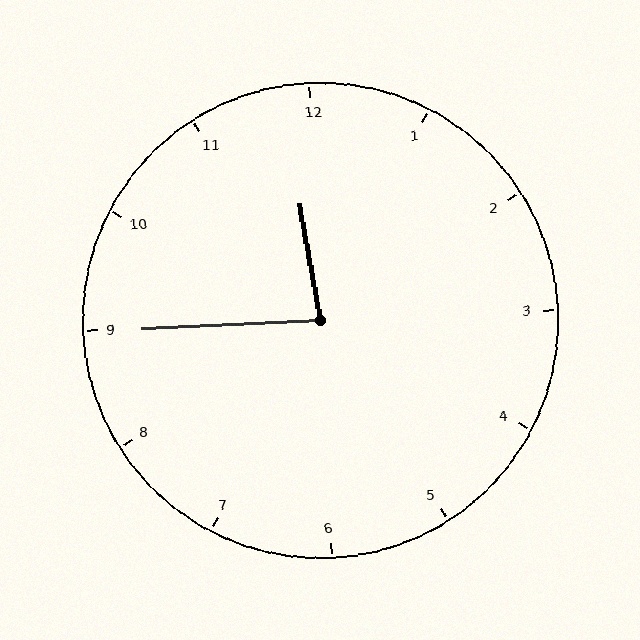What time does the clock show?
11:45.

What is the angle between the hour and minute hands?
Approximately 82 degrees.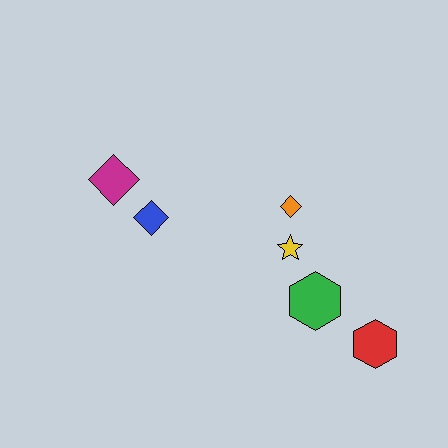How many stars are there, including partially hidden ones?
There is 1 star.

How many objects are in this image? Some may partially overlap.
There are 6 objects.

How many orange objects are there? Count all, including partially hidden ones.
There is 1 orange object.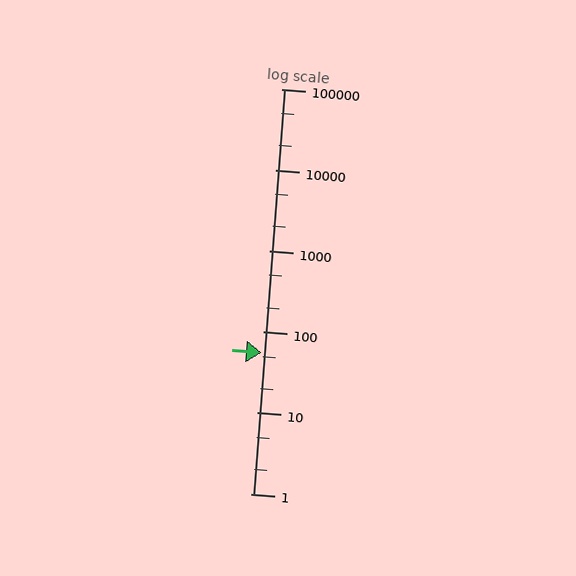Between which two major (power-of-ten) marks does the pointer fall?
The pointer is between 10 and 100.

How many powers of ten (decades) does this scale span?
The scale spans 5 decades, from 1 to 100000.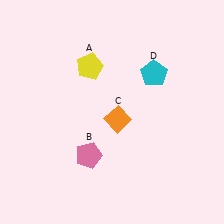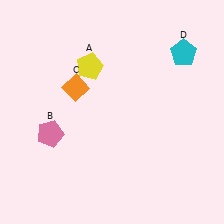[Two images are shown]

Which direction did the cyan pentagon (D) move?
The cyan pentagon (D) moved right.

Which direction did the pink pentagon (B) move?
The pink pentagon (B) moved left.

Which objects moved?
The objects that moved are: the pink pentagon (B), the orange diamond (C), the cyan pentagon (D).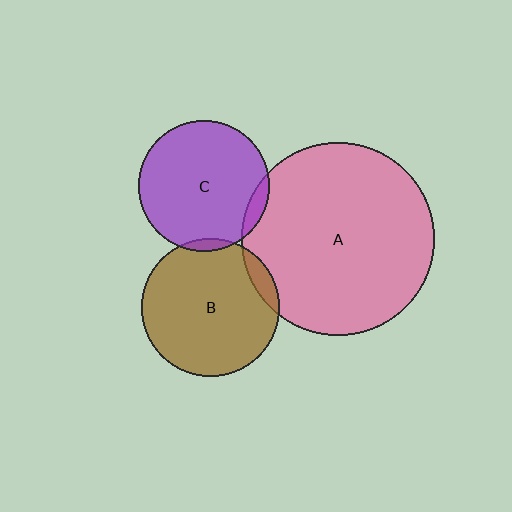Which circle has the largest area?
Circle A (pink).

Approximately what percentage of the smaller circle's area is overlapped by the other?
Approximately 5%.